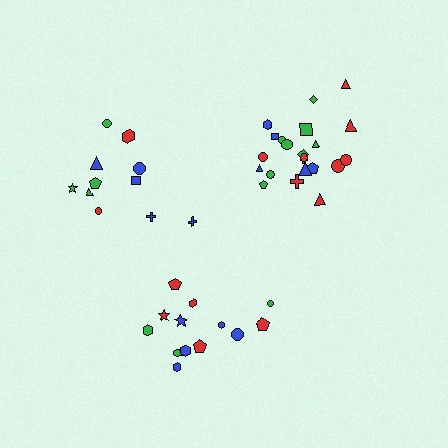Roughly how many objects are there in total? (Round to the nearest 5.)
Roughly 45 objects in total.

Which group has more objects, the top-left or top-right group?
The top-right group.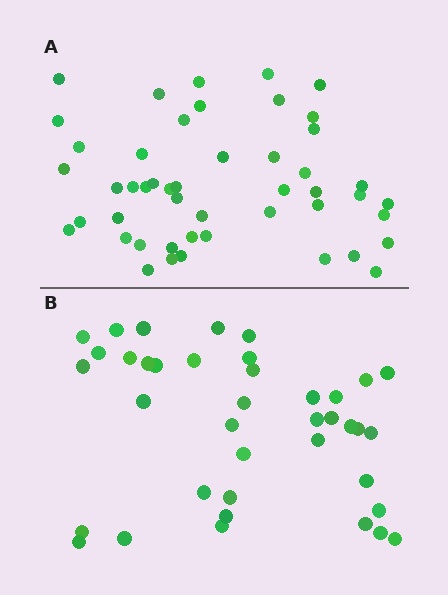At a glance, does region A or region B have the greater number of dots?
Region A (the top region) has more dots.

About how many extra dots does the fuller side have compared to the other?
Region A has roughly 8 or so more dots than region B.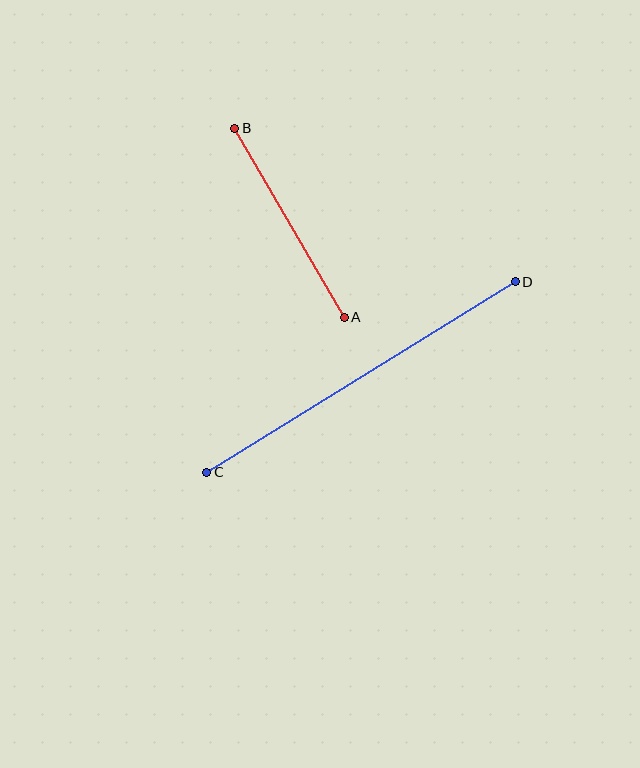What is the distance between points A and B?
The distance is approximately 218 pixels.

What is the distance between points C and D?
The distance is approximately 363 pixels.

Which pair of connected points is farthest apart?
Points C and D are farthest apart.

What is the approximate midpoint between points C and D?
The midpoint is at approximately (361, 377) pixels.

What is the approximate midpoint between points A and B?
The midpoint is at approximately (289, 223) pixels.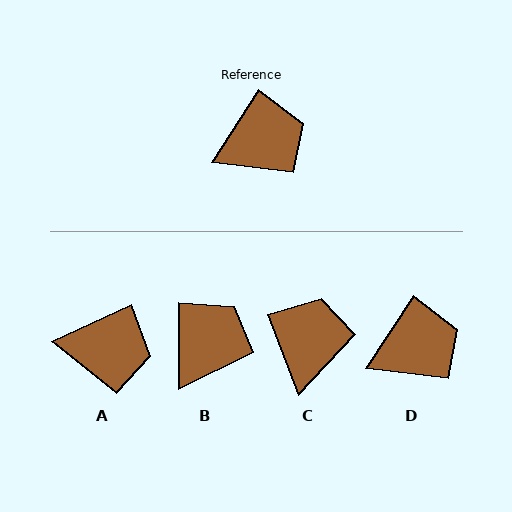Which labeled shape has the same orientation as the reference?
D.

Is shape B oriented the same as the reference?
No, it is off by about 33 degrees.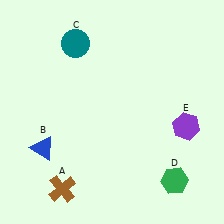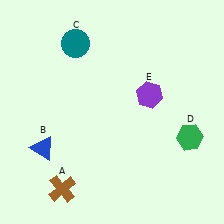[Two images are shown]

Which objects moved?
The objects that moved are: the green hexagon (D), the purple hexagon (E).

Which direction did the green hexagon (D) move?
The green hexagon (D) moved up.